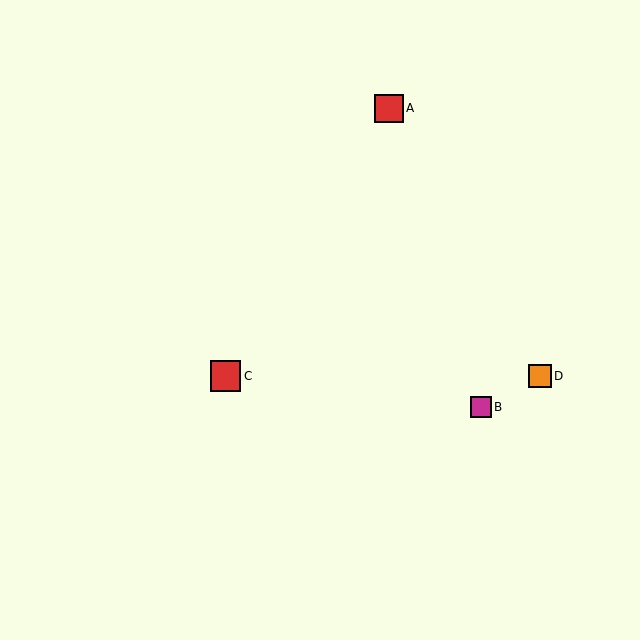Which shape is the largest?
The red square (labeled C) is the largest.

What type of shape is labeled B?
Shape B is a magenta square.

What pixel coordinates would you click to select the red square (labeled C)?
Click at (226, 376) to select the red square C.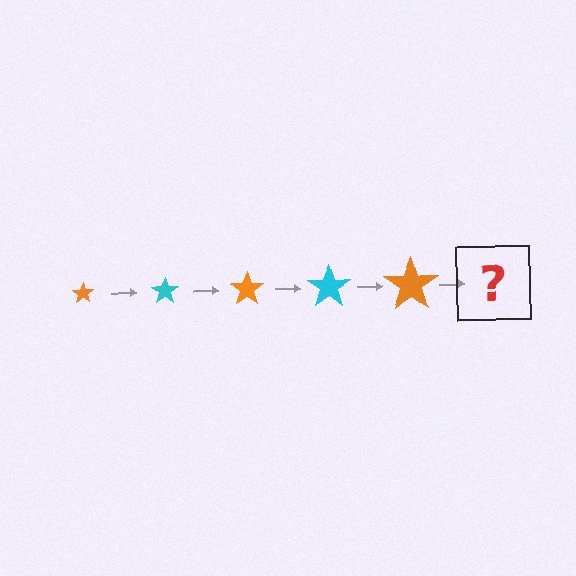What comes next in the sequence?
The next element should be a cyan star, larger than the previous one.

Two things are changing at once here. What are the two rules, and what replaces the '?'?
The two rules are that the star grows larger each step and the color cycles through orange and cyan. The '?' should be a cyan star, larger than the previous one.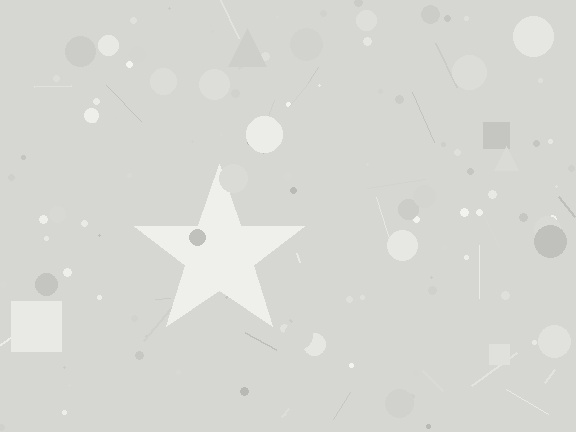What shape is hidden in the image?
A star is hidden in the image.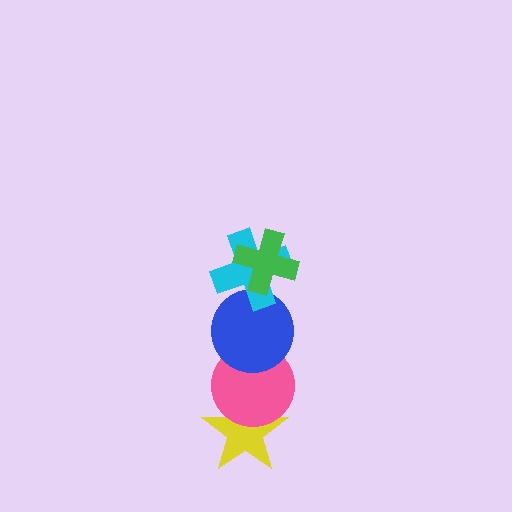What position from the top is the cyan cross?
The cyan cross is 2nd from the top.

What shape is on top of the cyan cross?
The green cross is on top of the cyan cross.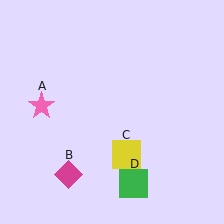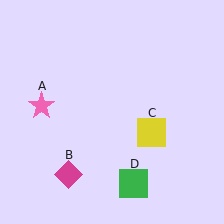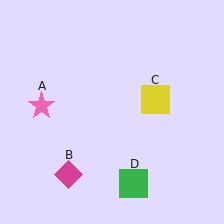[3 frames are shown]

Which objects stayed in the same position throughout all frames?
Pink star (object A) and magenta diamond (object B) and green square (object D) remained stationary.